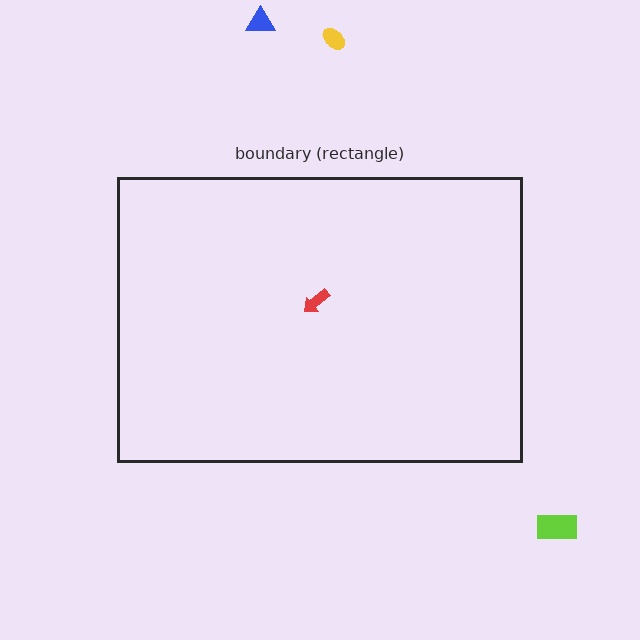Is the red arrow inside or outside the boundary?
Inside.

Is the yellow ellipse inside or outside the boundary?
Outside.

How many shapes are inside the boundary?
1 inside, 3 outside.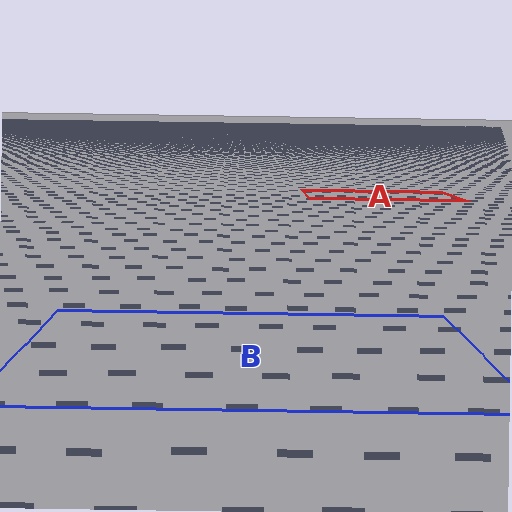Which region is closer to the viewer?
Region B is closer. The texture elements there are larger and more spread out.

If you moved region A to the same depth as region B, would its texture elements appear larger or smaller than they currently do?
They would appear larger. At a closer depth, the same texture elements are projected at a bigger on-screen size.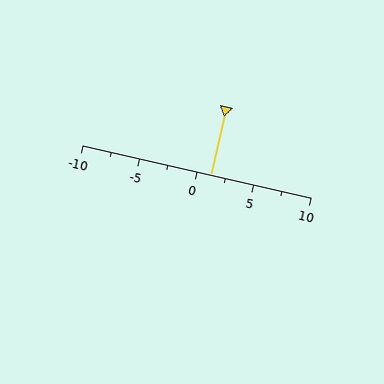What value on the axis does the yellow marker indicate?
The marker indicates approximately 1.2.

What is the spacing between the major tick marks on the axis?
The major ticks are spaced 5 apart.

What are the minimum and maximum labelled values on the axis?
The axis runs from -10 to 10.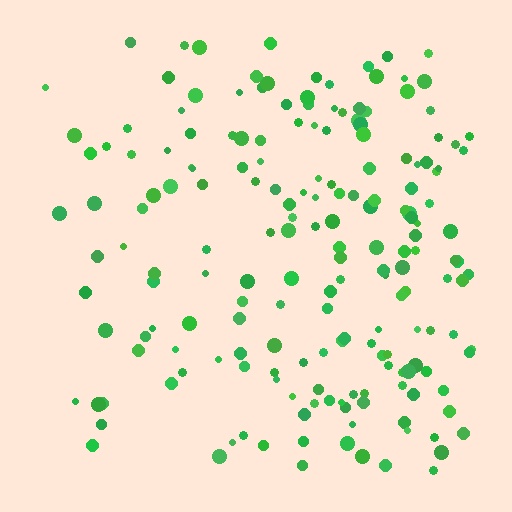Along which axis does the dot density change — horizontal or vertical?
Horizontal.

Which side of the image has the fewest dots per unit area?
The left.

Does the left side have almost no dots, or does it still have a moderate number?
Still a moderate number, just noticeably fewer than the right.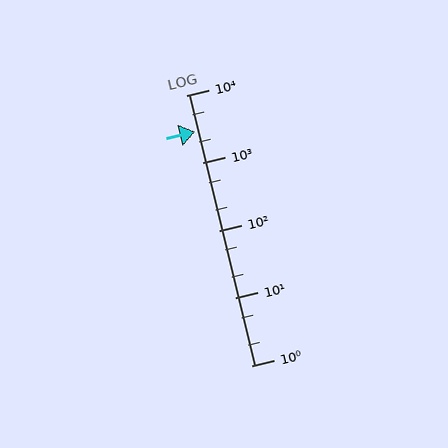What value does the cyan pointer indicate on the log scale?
The pointer indicates approximately 2900.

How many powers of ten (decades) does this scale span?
The scale spans 4 decades, from 1 to 10000.